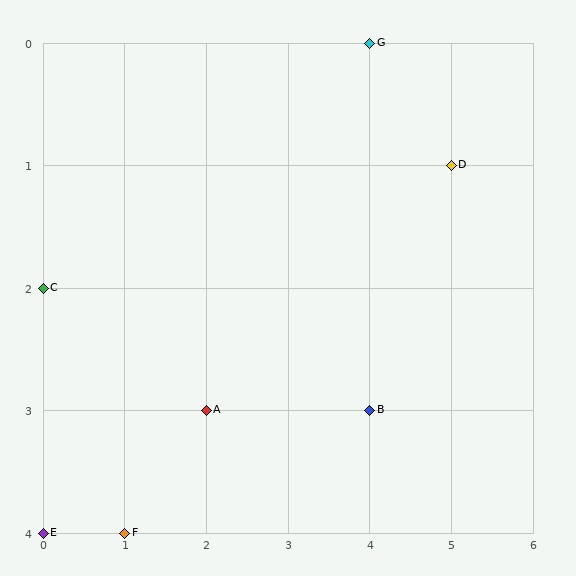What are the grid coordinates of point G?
Point G is at grid coordinates (4, 0).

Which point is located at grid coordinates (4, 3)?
Point B is at (4, 3).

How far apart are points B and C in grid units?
Points B and C are 4 columns and 1 row apart (about 4.1 grid units diagonally).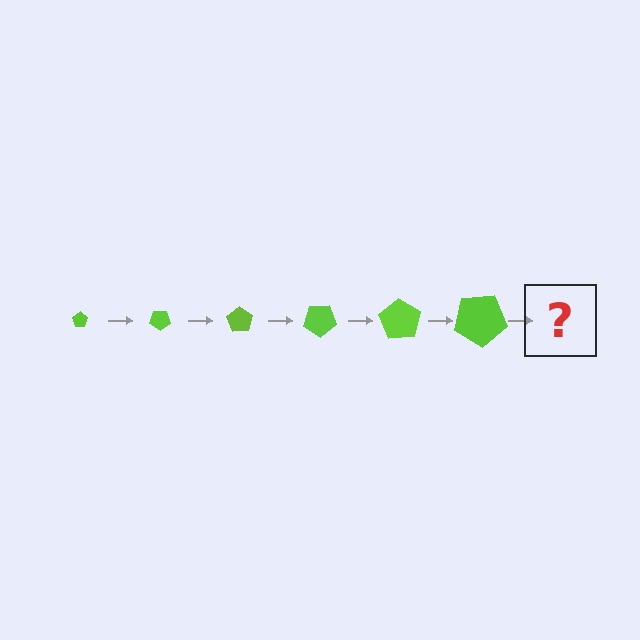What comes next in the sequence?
The next element should be a pentagon, larger than the previous one and rotated 210 degrees from the start.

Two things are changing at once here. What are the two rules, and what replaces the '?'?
The two rules are that the pentagon grows larger each step and it rotates 35 degrees each step. The '?' should be a pentagon, larger than the previous one and rotated 210 degrees from the start.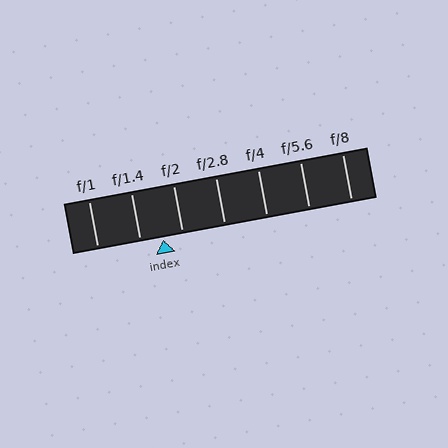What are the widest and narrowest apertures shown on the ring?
The widest aperture shown is f/1 and the narrowest is f/8.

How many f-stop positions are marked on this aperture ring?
There are 7 f-stop positions marked.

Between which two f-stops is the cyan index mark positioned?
The index mark is between f/1.4 and f/2.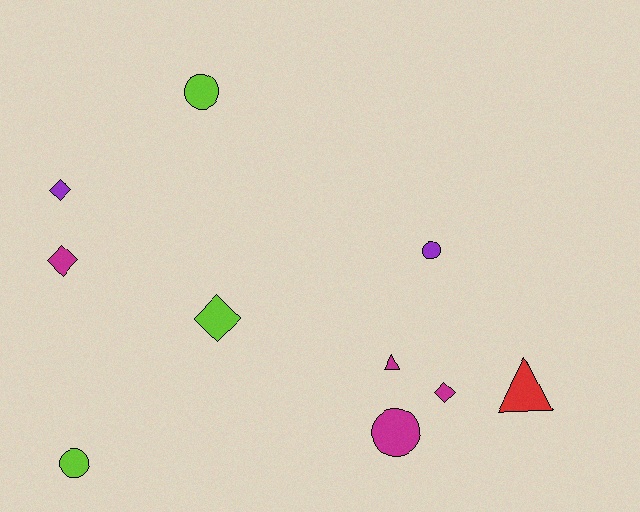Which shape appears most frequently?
Diamond, with 4 objects.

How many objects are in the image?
There are 10 objects.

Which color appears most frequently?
Magenta, with 4 objects.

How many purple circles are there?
There is 1 purple circle.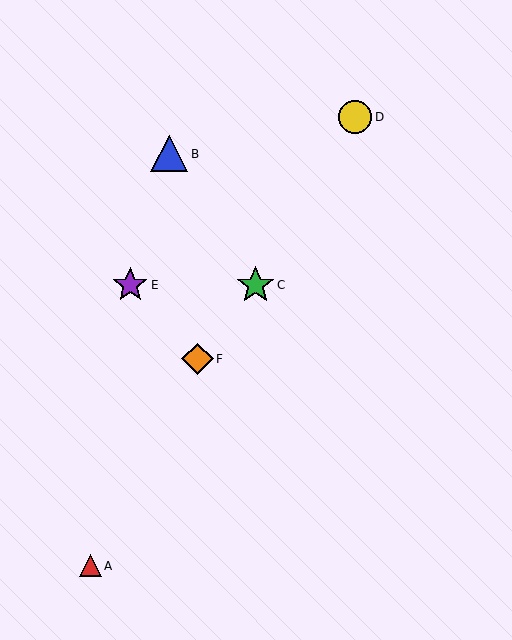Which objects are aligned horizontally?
Objects C, E are aligned horizontally.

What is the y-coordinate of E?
Object E is at y≈285.